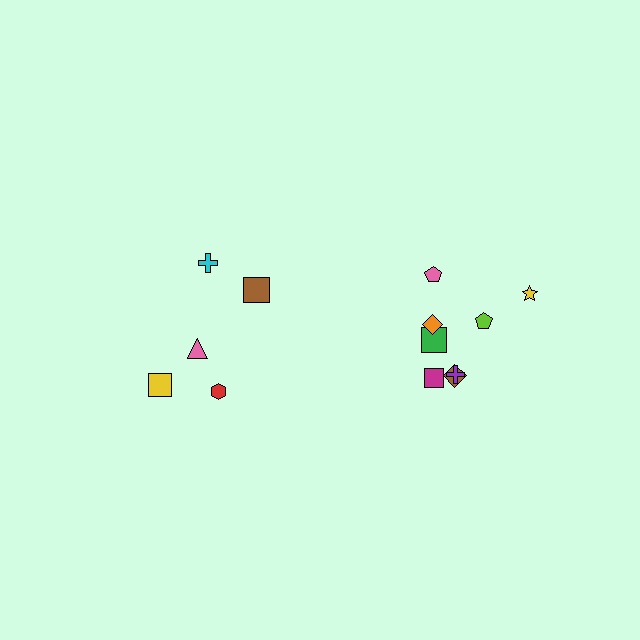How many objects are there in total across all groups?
There are 13 objects.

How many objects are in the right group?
There are 8 objects.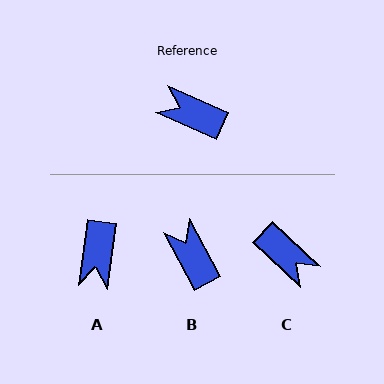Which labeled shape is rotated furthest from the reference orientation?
C, about 161 degrees away.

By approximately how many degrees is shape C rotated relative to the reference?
Approximately 161 degrees counter-clockwise.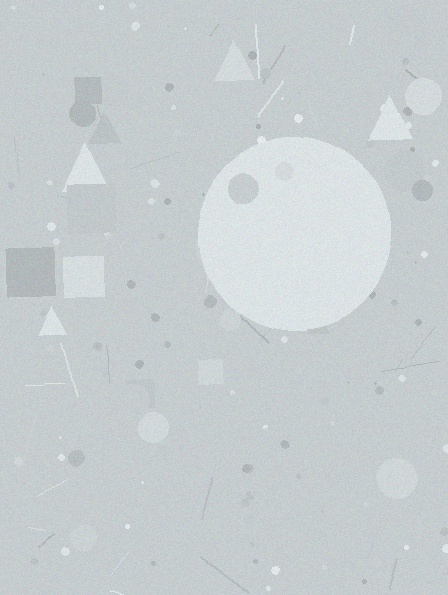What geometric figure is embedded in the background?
A circle is embedded in the background.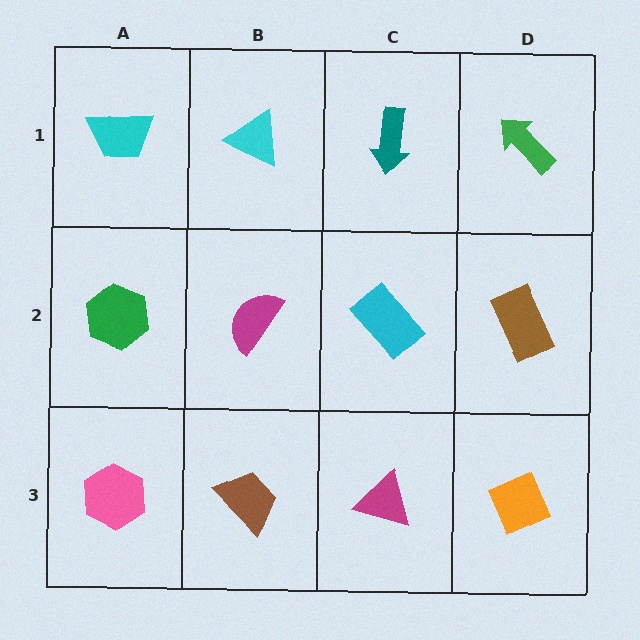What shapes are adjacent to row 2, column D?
A green arrow (row 1, column D), an orange diamond (row 3, column D), a cyan rectangle (row 2, column C).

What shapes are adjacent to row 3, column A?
A green hexagon (row 2, column A), a brown trapezoid (row 3, column B).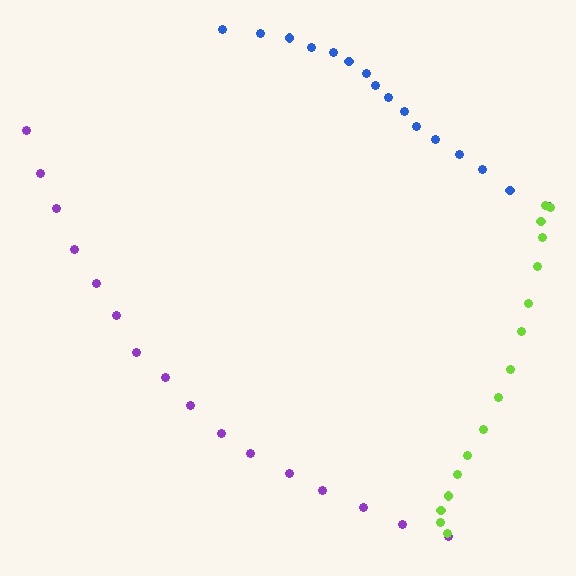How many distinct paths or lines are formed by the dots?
There are 3 distinct paths.